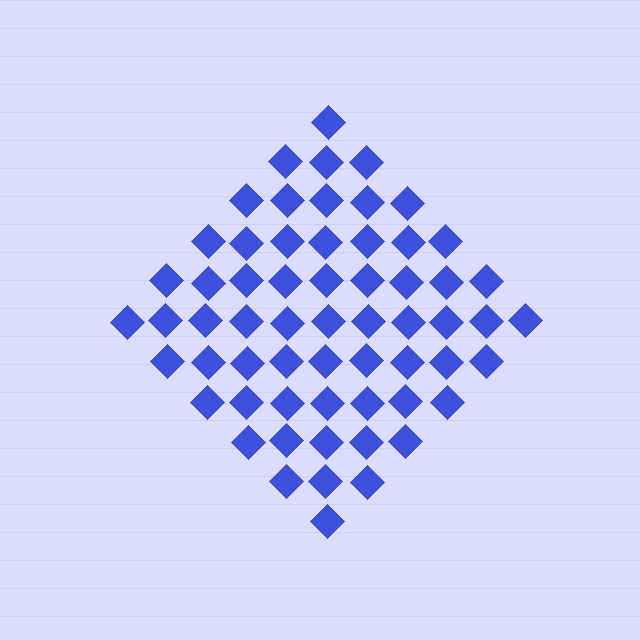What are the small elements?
The small elements are diamonds.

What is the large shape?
The large shape is a diamond.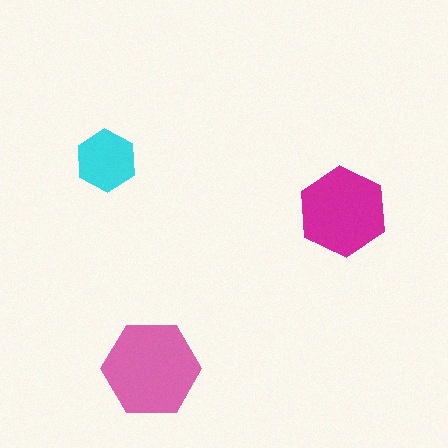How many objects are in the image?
There are 3 objects in the image.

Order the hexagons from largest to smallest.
the pink one, the magenta one, the cyan one.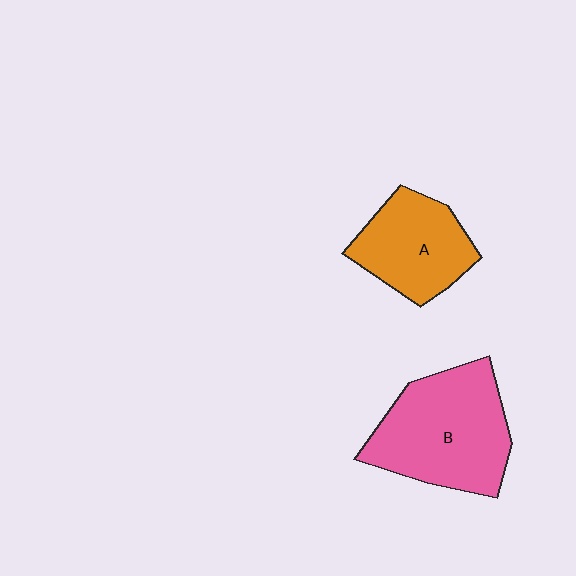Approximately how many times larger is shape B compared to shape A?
Approximately 1.5 times.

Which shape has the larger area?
Shape B (pink).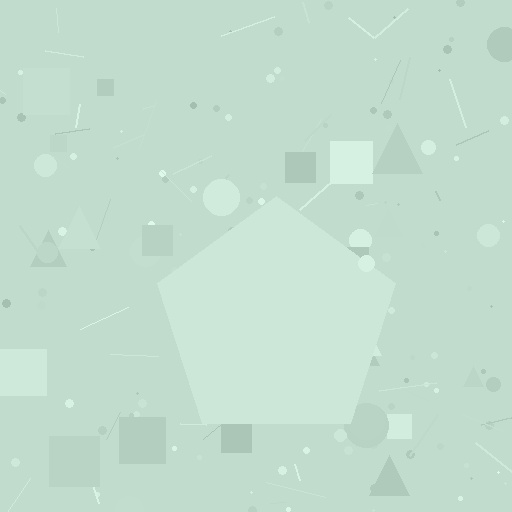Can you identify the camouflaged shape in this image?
The camouflaged shape is a pentagon.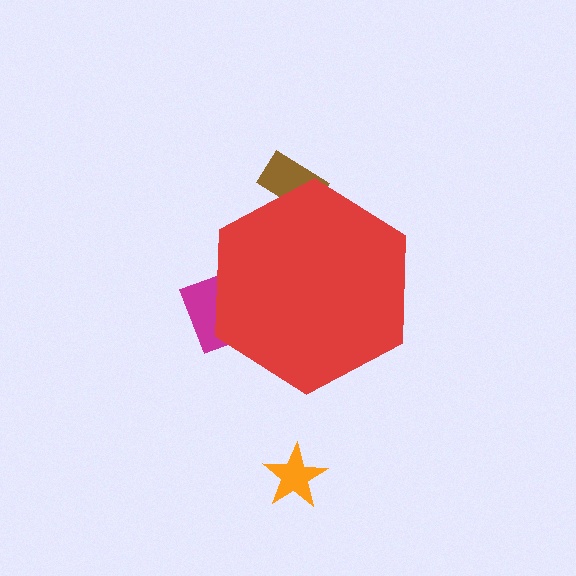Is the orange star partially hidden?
No, the orange star is fully visible.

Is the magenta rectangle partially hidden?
Yes, the magenta rectangle is partially hidden behind the red hexagon.